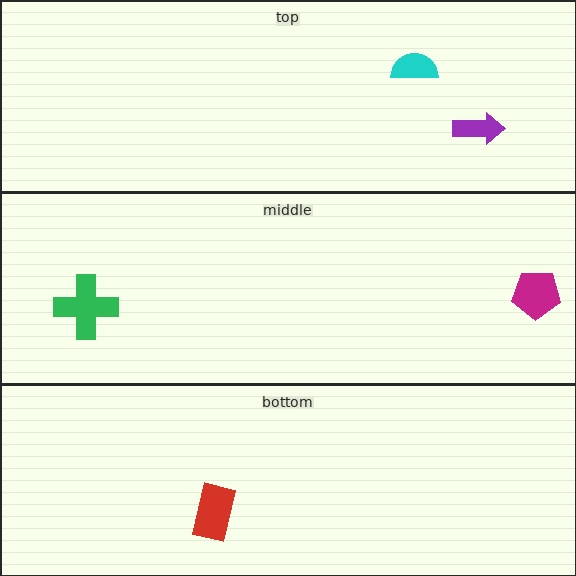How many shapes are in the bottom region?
1.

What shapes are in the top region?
The cyan semicircle, the purple arrow.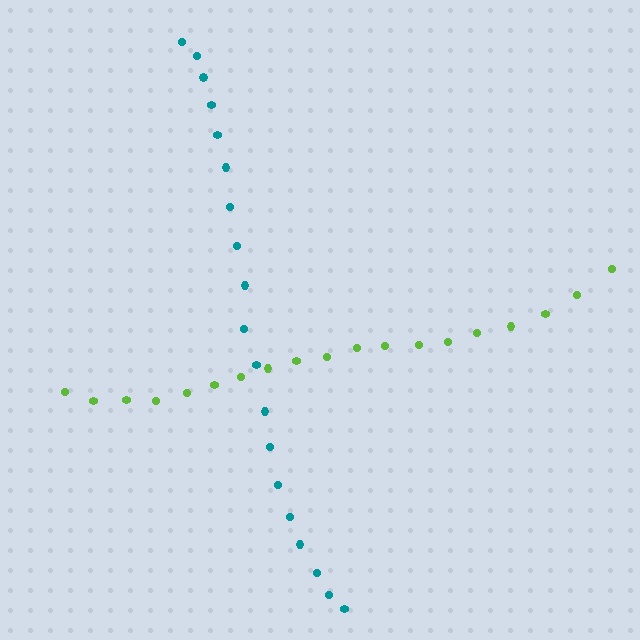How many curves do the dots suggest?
There are 2 distinct paths.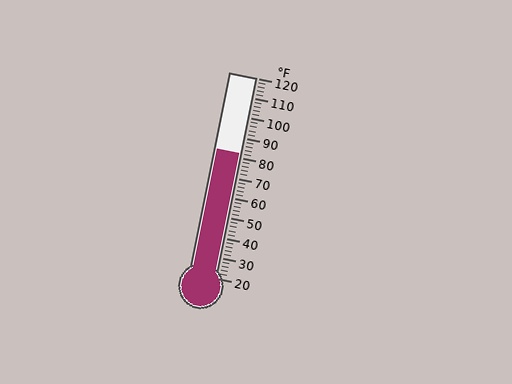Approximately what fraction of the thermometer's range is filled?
The thermometer is filled to approximately 60% of its range.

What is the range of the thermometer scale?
The thermometer scale ranges from 20°F to 120°F.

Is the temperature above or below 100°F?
The temperature is below 100°F.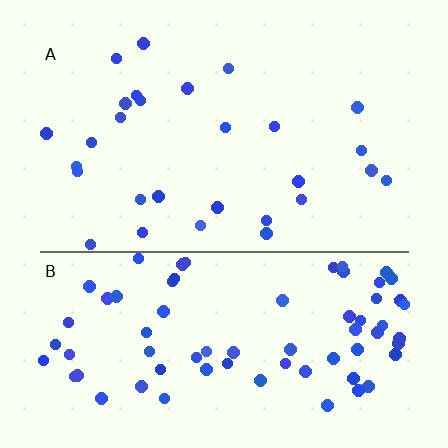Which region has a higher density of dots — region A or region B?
B (the bottom).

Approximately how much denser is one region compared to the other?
Approximately 2.6× — region B over region A.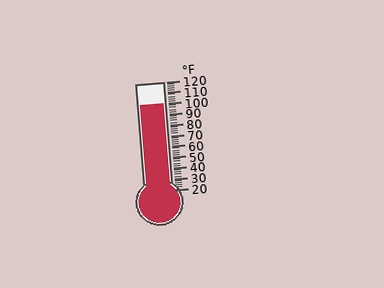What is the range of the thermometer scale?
The thermometer scale ranges from 20°F to 120°F.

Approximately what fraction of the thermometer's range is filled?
The thermometer is filled to approximately 80% of its range.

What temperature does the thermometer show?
The thermometer shows approximately 100°F.